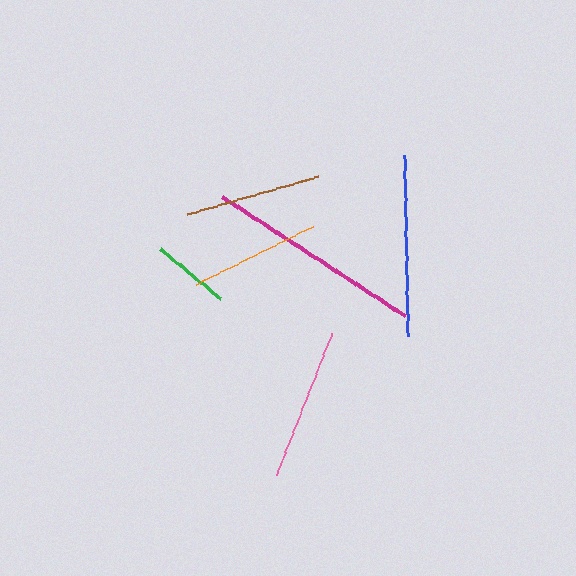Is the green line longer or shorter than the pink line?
The pink line is longer than the green line.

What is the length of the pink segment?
The pink segment is approximately 153 pixels long.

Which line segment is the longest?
The magenta line is the longest at approximately 217 pixels.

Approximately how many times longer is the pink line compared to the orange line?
The pink line is approximately 1.2 times the length of the orange line.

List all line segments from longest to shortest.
From longest to shortest: magenta, blue, pink, brown, orange, green.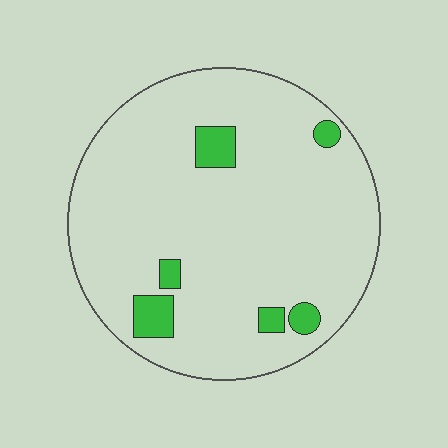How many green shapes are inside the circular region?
6.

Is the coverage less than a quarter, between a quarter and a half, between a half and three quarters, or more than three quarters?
Less than a quarter.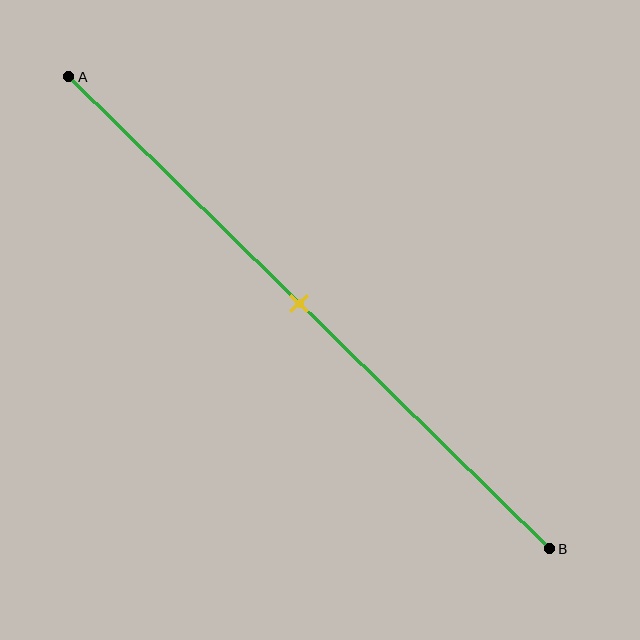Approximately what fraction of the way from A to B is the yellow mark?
The yellow mark is approximately 50% of the way from A to B.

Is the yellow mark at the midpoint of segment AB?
Yes, the mark is approximately at the midpoint.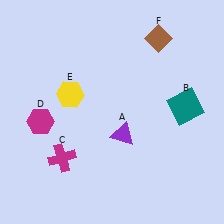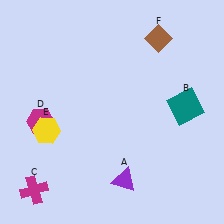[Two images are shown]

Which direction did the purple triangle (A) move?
The purple triangle (A) moved down.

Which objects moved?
The objects that moved are: the purple triangle (A), the magenta cross (C), the yellow hexagon (E).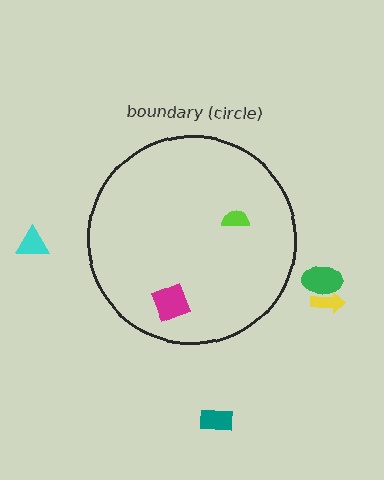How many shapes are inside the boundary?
2 inside, 4 outside.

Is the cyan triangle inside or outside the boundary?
Outside.